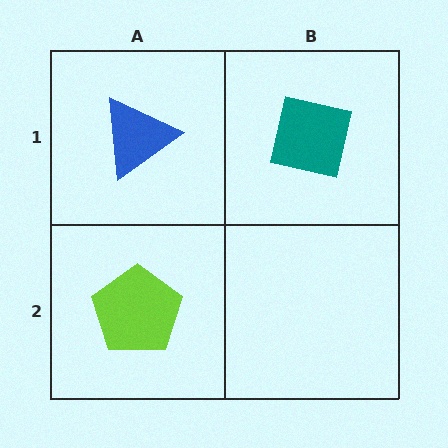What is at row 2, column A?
A lime pentagon.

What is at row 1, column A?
A blue triangle.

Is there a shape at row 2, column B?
No, that cell is empty.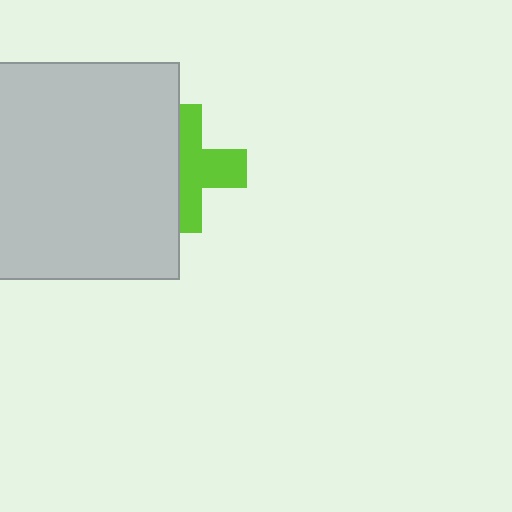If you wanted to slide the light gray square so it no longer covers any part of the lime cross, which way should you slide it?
Slide it left — that is the most direct way to separate the two shapes.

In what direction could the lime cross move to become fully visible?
The lime cross could move right. That would shift it out from behind the light gray square entirely.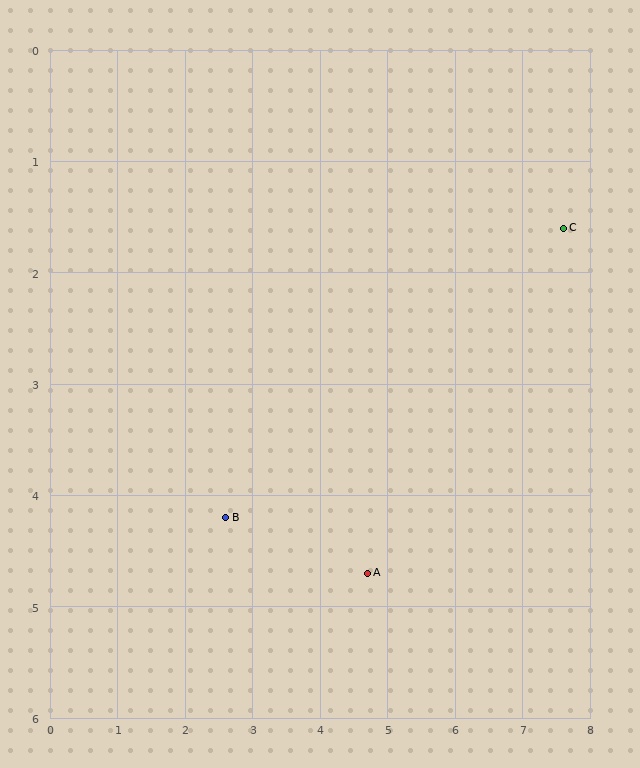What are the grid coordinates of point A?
Point A is at approximately (4.7, 4.7).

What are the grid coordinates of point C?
Point C is at approximately (7.6, 1.6).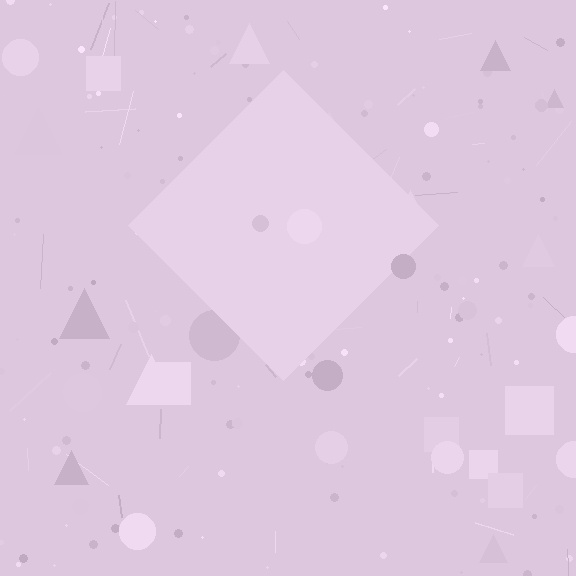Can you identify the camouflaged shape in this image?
The camouflaged shape is a diamond.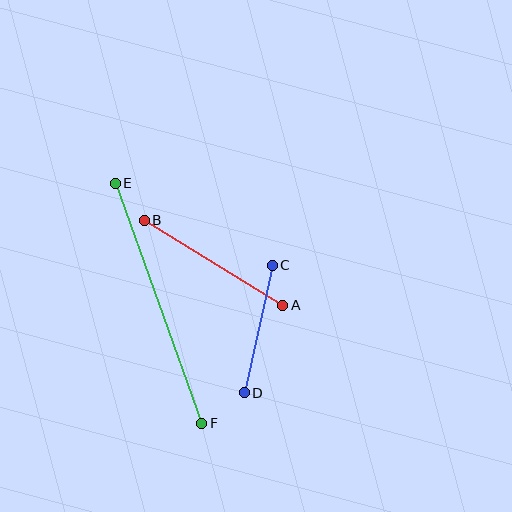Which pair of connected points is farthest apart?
Points E and F are farthest apart.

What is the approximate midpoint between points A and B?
The midpoint is at approximately (213, 263) pixels.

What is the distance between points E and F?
The distance is approximately 255 pixels.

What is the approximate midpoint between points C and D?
The midpoint is at approximately (258, 329) pixels.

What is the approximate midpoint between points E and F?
The midpoint is at approximately (159, 303) pixels.